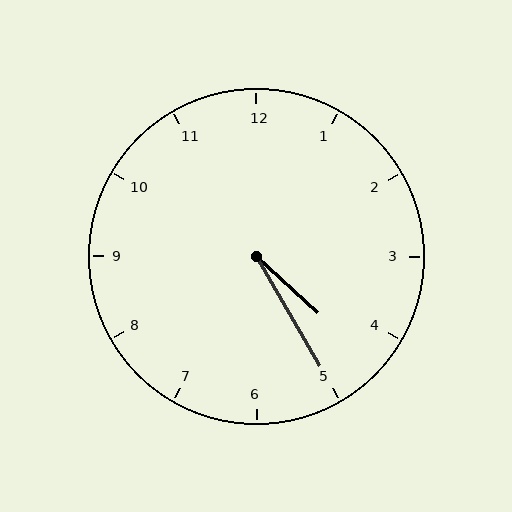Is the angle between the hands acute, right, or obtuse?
It is acute.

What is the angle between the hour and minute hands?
Approximately 18 degrees.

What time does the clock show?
4:25.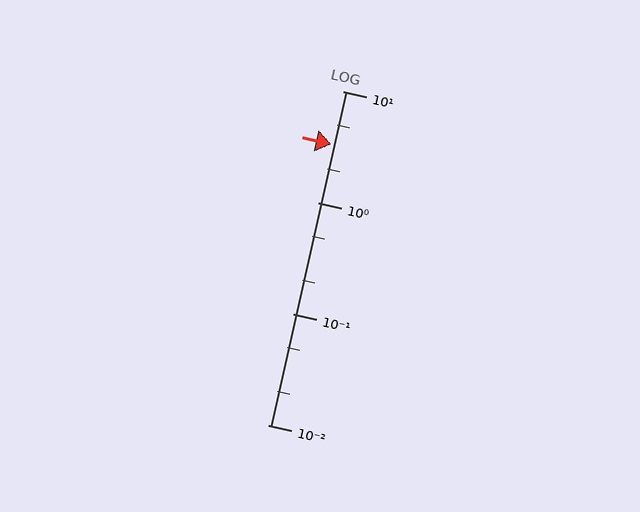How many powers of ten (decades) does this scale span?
The scale spans 3 decades, from 0.01 to 10.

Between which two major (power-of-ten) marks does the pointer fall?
The pointer is between 1 and 10.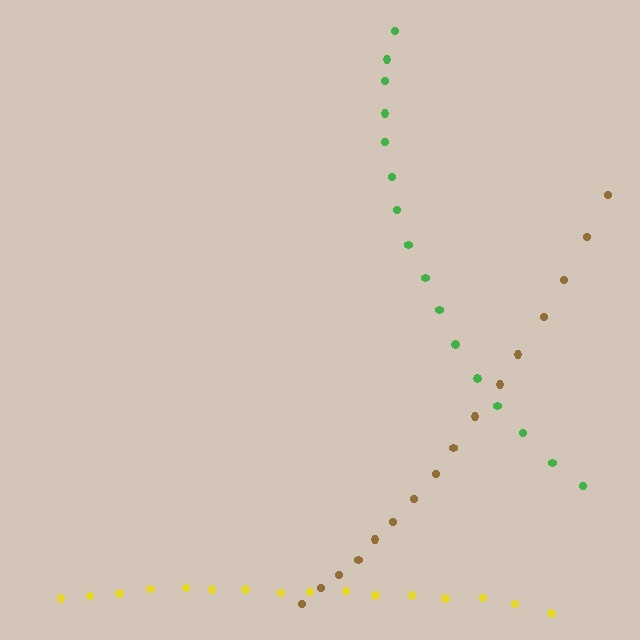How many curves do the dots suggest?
There are 3 distinct paths.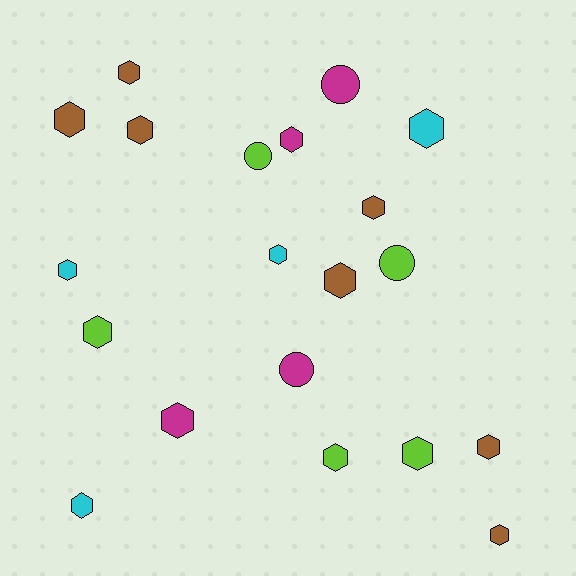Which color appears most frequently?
Brown, with 7 objects.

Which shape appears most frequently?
Hexagon, with 16 objects.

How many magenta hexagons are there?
There are 2 magenta hexagons.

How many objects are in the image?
There are 20 objects.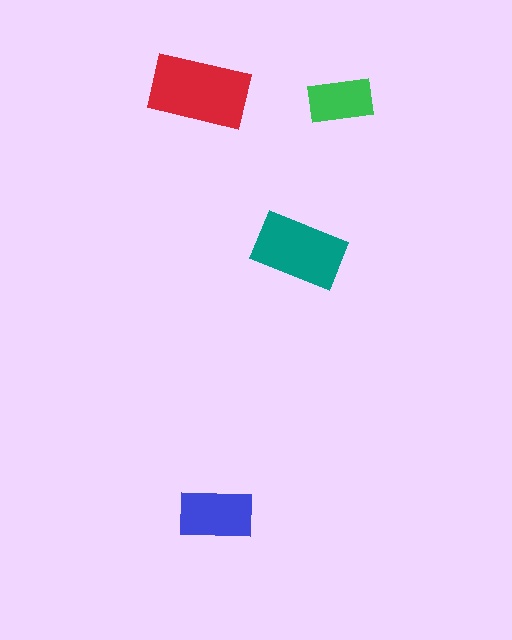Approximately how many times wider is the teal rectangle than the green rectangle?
About 1.5 times wider.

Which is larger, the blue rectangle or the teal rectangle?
The teal one.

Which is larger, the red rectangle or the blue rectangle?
The red one.